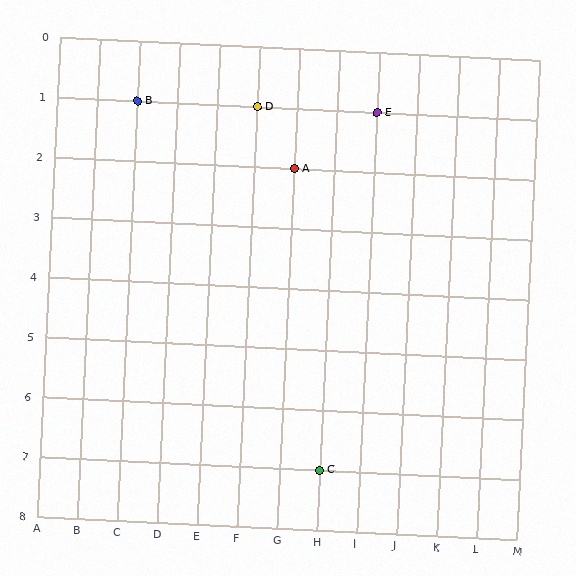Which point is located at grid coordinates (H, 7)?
Point C is at (H, 7).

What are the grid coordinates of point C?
Point C is at grid coordinates (H, 7).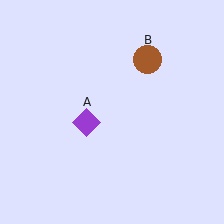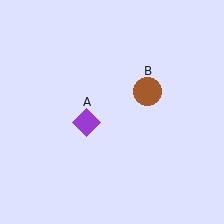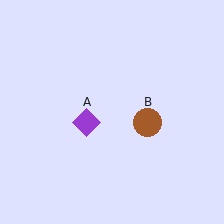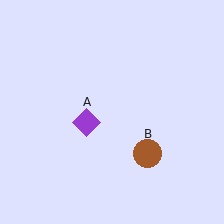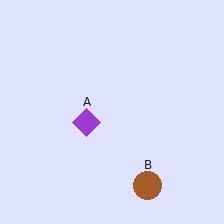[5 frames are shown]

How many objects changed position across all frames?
1 object changed position: brown circle (object B).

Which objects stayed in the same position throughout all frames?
Purple diamond (object A) remained stationary.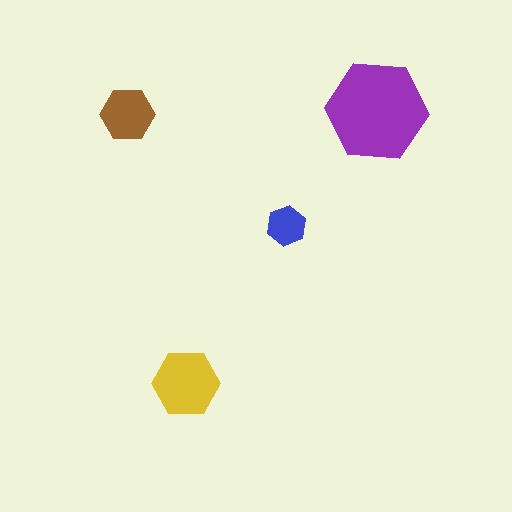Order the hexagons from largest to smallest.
the purple one, the yellow one, the brown one, the blue one.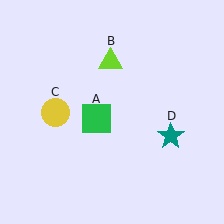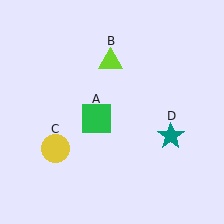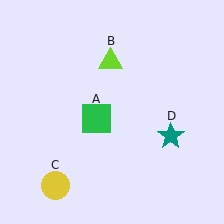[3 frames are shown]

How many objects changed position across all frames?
1 object changed position: yellow circle (object C).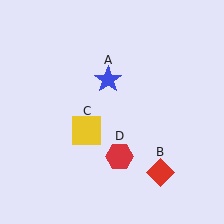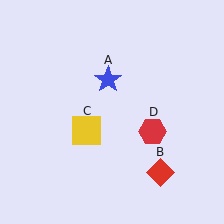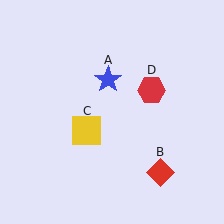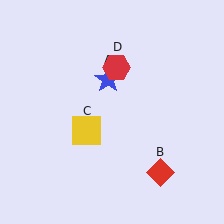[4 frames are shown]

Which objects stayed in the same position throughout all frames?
Blue star (object A) and red diamond (object B) and yellow square (object C) remained stationary.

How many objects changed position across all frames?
1 object changed position: red hexagon (object D).